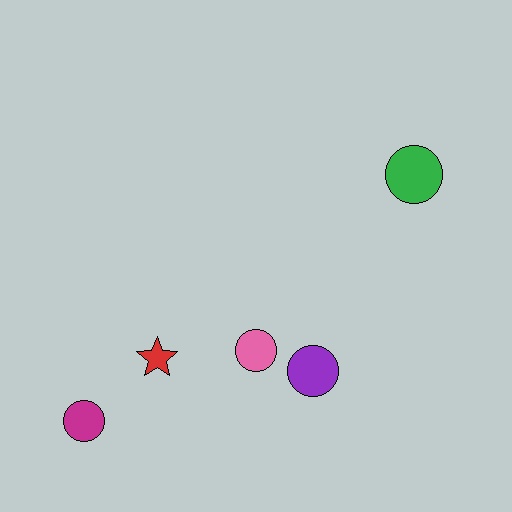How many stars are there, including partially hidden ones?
There is 1 star.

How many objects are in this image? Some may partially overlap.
There are 5 objects.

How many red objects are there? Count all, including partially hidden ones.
There is 1 red object.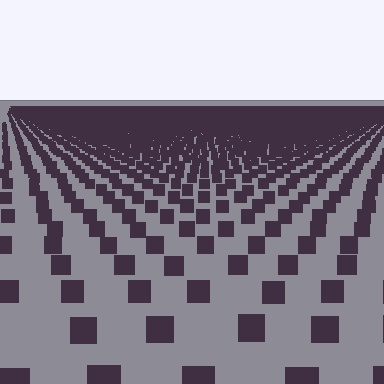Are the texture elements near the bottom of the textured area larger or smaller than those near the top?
Larger. Near the bottom, elements are closer to the viewer and appear at a bigger on-screen size.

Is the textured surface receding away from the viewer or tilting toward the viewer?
The surface is receding away from the viewer. Texture elements get smaller and denser toward the top.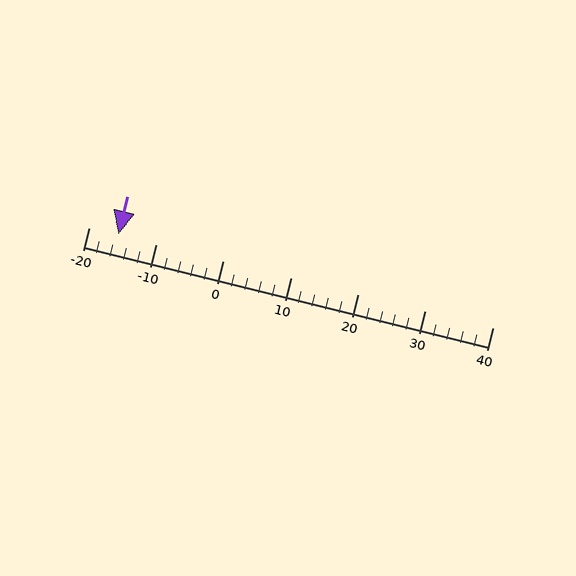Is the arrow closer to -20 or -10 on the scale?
The arrow is closer to -20.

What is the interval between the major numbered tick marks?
The major tick marks are spaced 10 units apart.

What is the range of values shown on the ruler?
The ruler shows values from -20 to 40.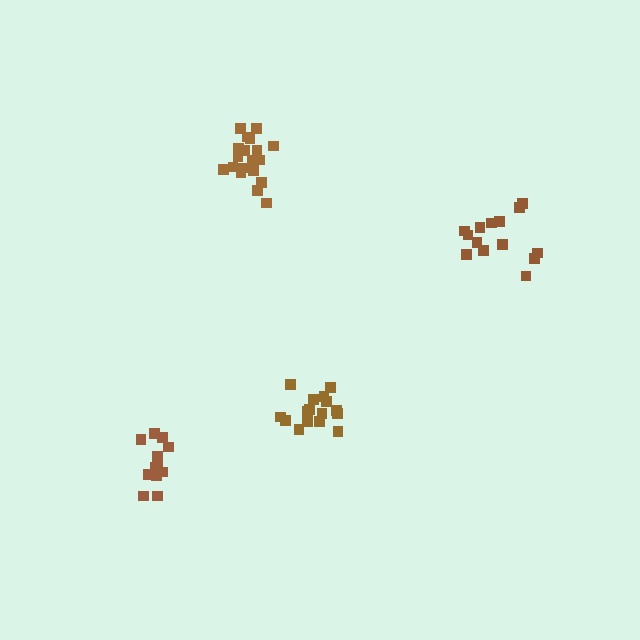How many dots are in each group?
Group 1: 17 dots, Group 2: 19 dots, Group 3: 14 dots, Group 4: 13 dots (63 total).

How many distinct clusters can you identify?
There are 4 distinct clusters.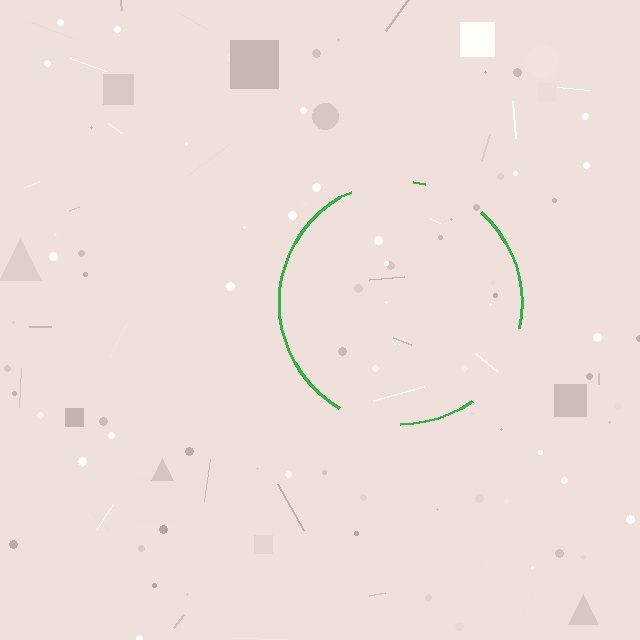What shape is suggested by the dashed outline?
The dashed outline suggests a circle.